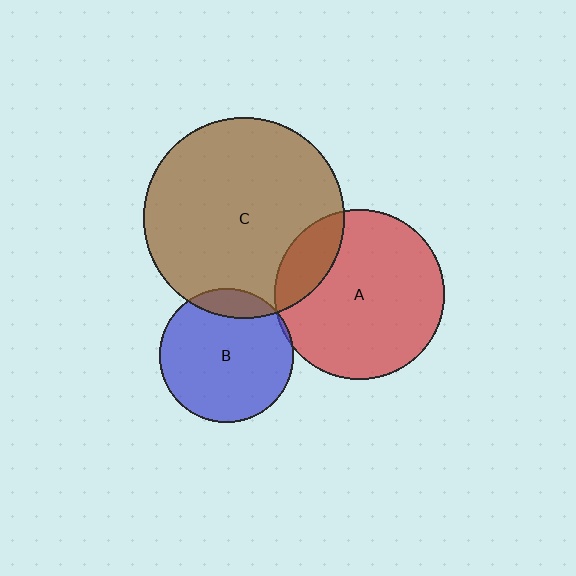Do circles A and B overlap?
Yes.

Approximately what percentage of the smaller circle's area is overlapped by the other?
Approximately 5%.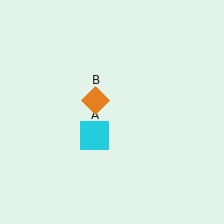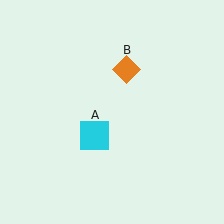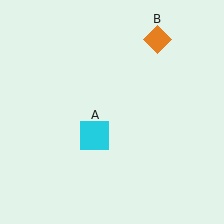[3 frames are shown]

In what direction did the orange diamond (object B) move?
The orange diamond (object B) moved up and to the right.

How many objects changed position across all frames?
1 object changed position: orange diamond (object B).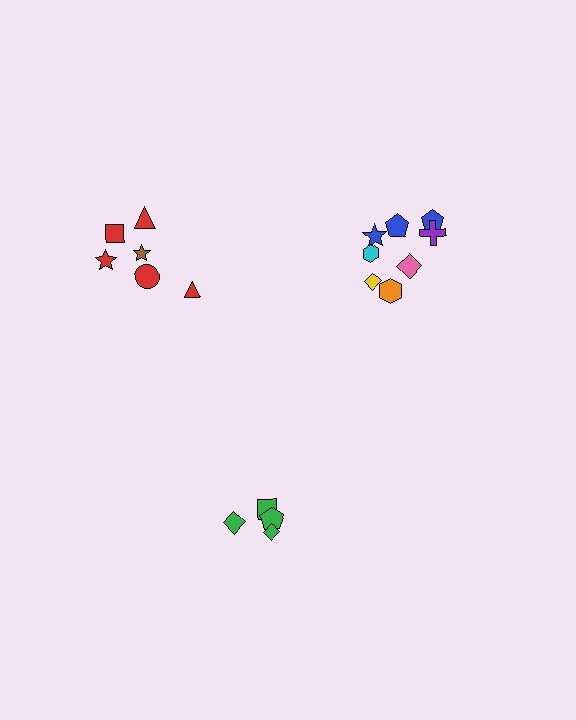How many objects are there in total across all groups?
There are 18 objects.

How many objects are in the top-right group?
There are 8 objects.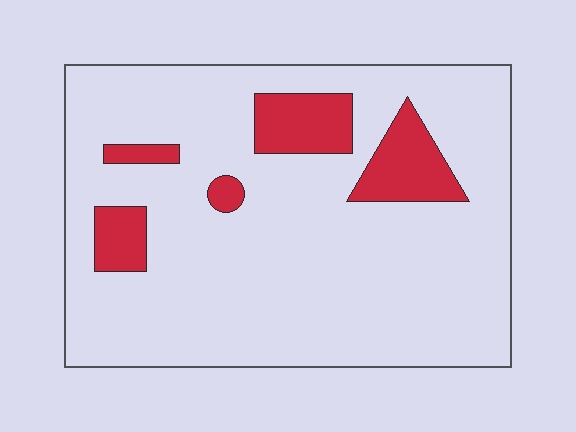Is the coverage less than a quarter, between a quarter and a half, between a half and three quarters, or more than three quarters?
Less than a quarter.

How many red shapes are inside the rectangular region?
5.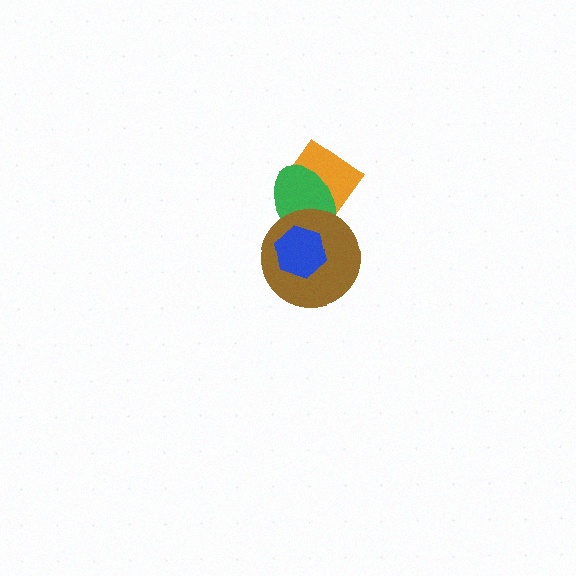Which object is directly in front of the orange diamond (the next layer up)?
The green ellipse is directly in front of the orange diamond.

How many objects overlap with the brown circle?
3 objects overlap with the brown circle.